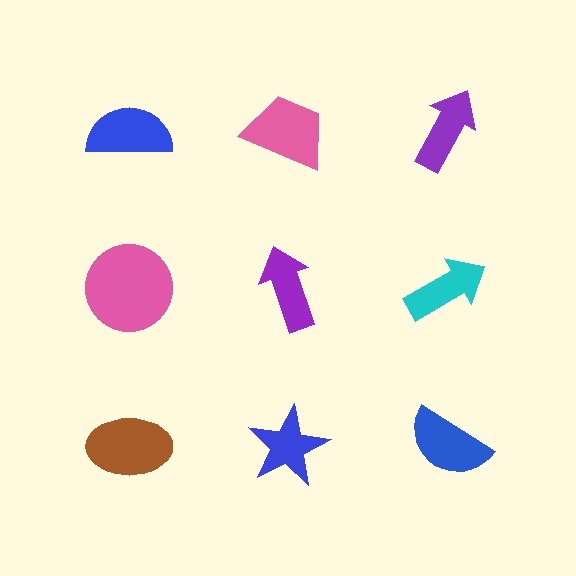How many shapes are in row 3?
3 shapes.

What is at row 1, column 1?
A blue semicircle.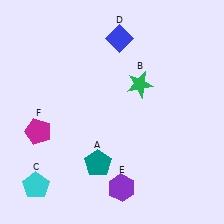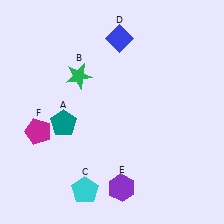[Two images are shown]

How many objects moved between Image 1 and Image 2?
3 objects moved between the two images.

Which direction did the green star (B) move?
The green star (B) moved left.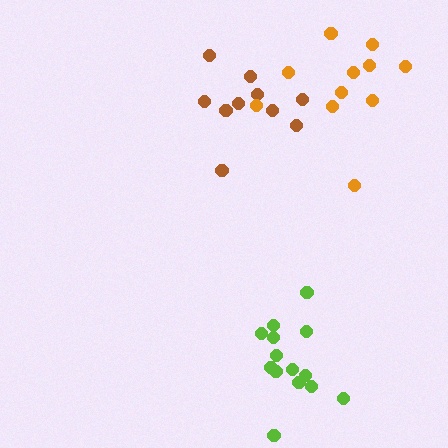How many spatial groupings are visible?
There are 3 spatial groupings.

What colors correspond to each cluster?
The clusters are colored: brown, lime, orange.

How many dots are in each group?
Group 1: 10 dots, Group 2: 14 dots, Group 3: 11 dots (35 total).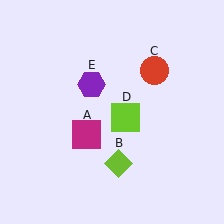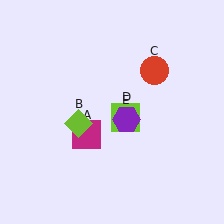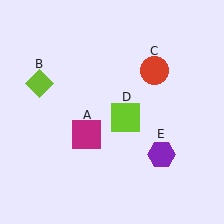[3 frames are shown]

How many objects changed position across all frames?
2 objects changed position: lime diamond (object B), purple hexagon (object E).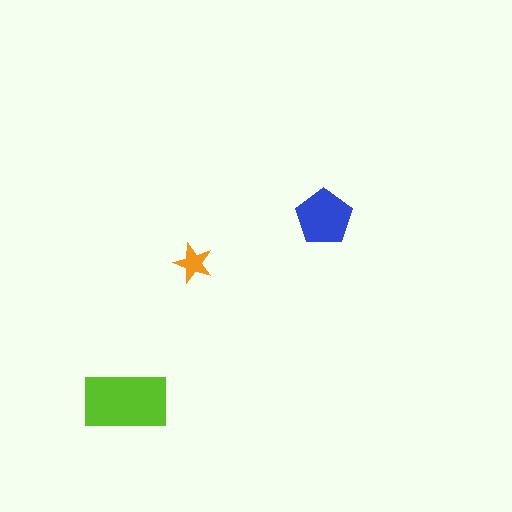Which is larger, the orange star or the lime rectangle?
The lime rectangle.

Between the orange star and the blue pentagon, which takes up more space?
The blue pentagon.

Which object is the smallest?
The orange star.